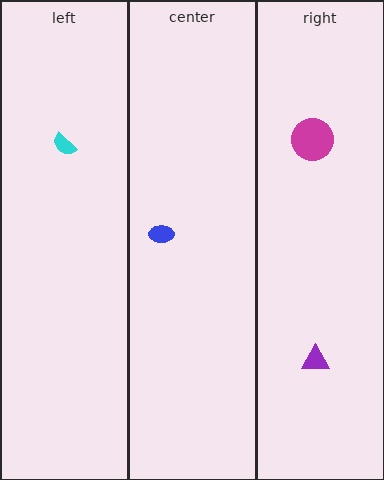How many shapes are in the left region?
1.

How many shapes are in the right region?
2.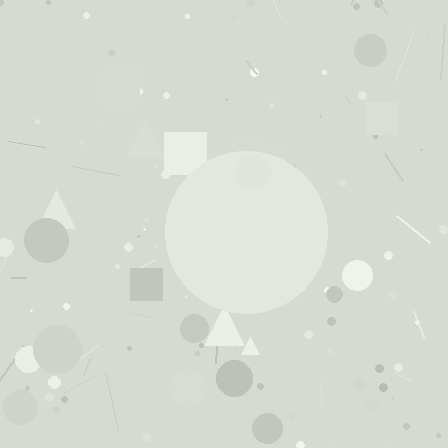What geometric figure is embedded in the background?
A circle is embedded in the background.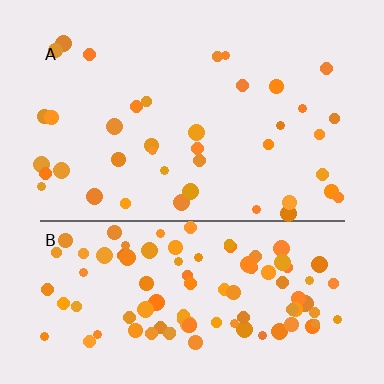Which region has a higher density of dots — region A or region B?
B (the bottom).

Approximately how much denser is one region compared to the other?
Approximately 2.5× — region B over region A.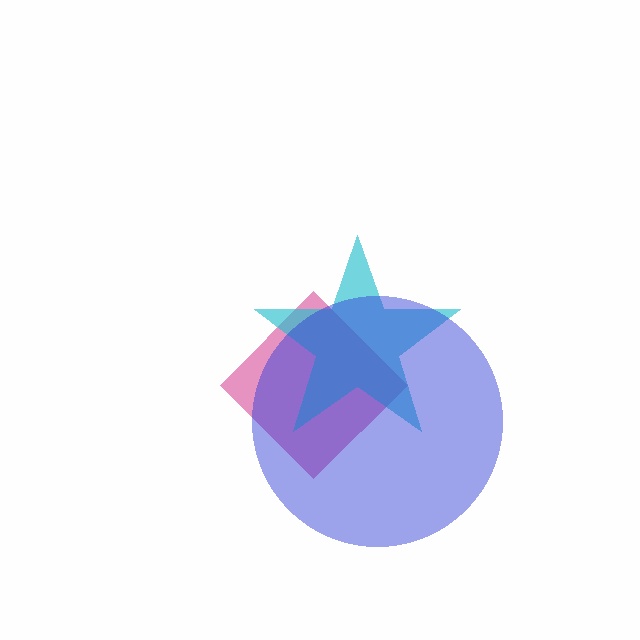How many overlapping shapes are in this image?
There are 3 overlapping shapes in the image.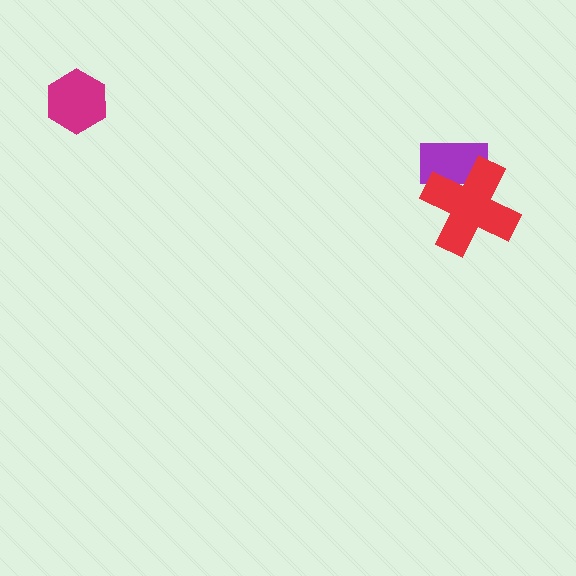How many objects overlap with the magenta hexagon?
0 objects overlap with the magenta hexagon.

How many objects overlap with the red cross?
1 object overlaps with the red cross.